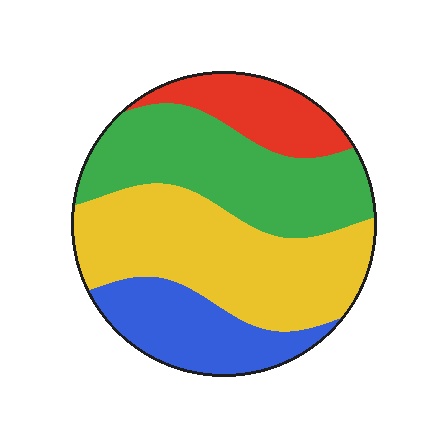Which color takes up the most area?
Yellow, at roughly 35%.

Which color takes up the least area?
Red, at roughly 15%.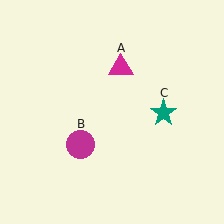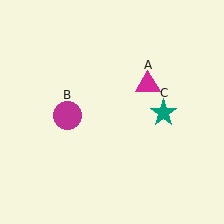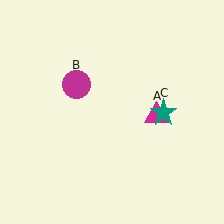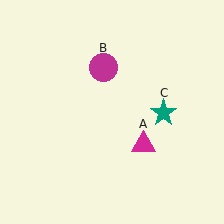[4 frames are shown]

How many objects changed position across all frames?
2 objects changed position: magenta triangle (object A), magenta circle (object B).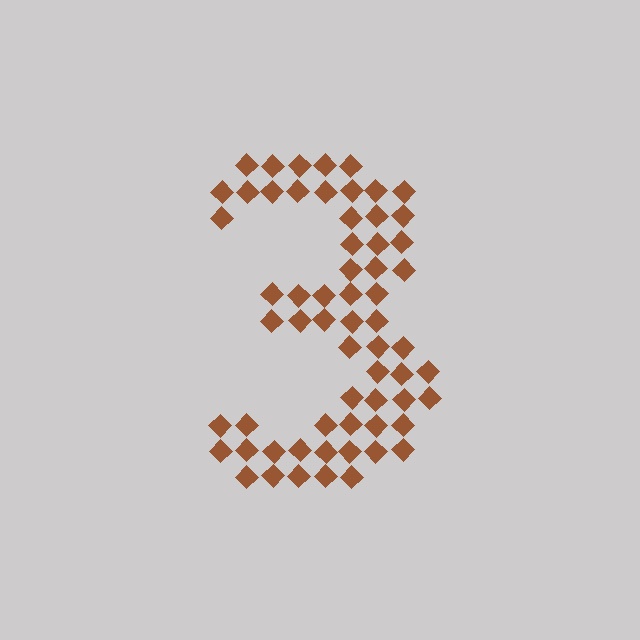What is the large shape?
The large shape is the digit 3.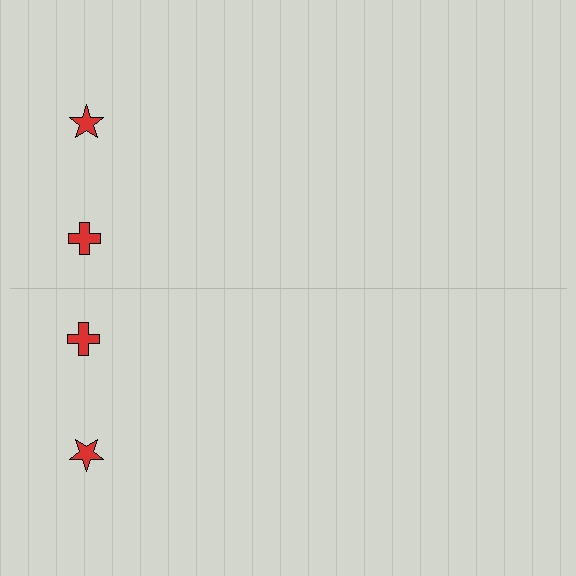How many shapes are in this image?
There are 4 shapes in this image.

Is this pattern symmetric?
Yes, this pattern has bilateral (reflection) symmetry.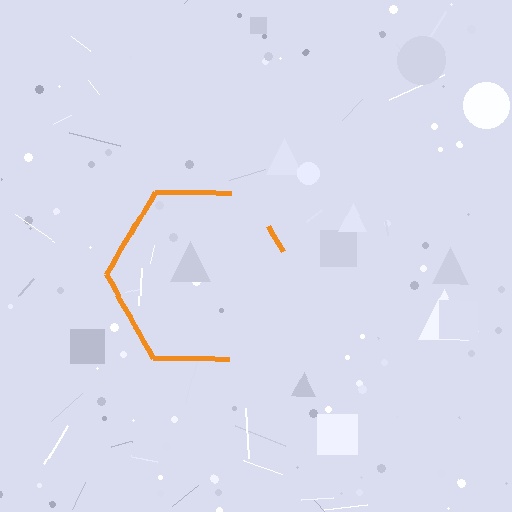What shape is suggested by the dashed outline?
The dashed outline suggests a hexagon.